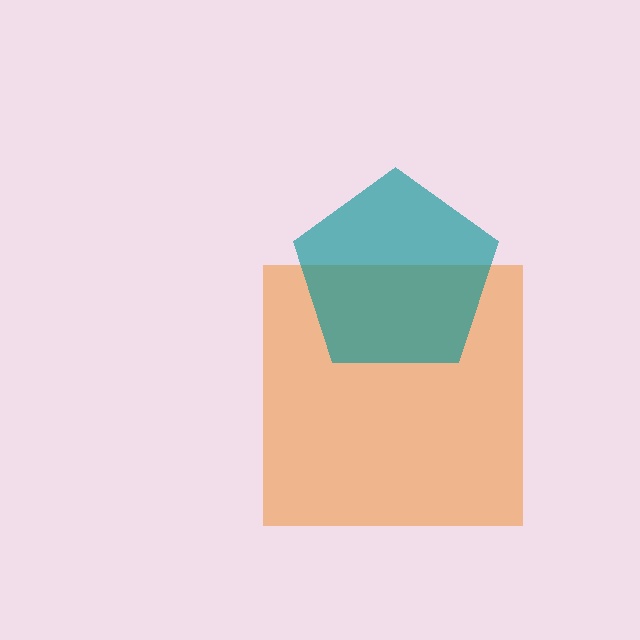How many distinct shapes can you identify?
There are 2 distinct shapes: an orange square, a teal pentagon.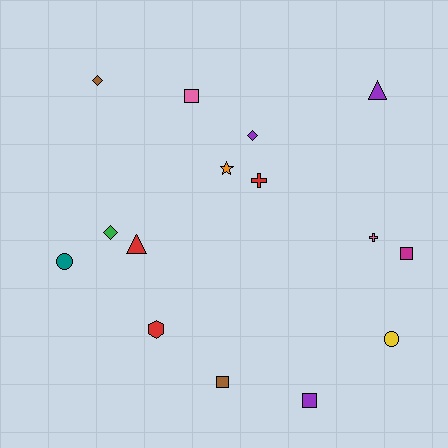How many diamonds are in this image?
There are 3 diamonds.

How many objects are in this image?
There are 15 objects.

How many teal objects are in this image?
There is 1 teal object.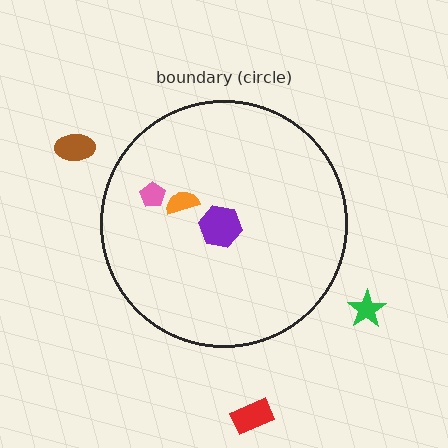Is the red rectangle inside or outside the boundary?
Outside.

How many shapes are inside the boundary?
3 inside, 3 outside.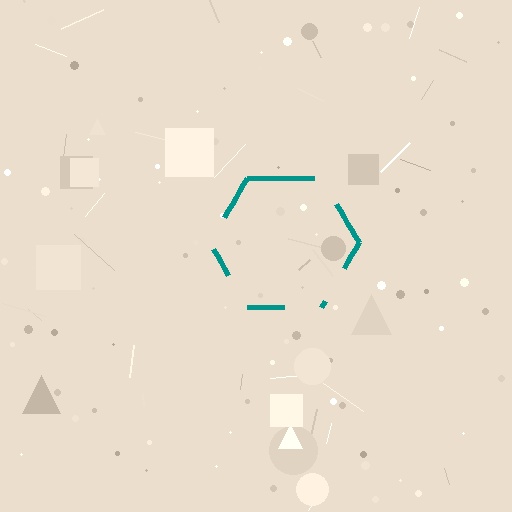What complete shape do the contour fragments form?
The contour fragments form a hexagon.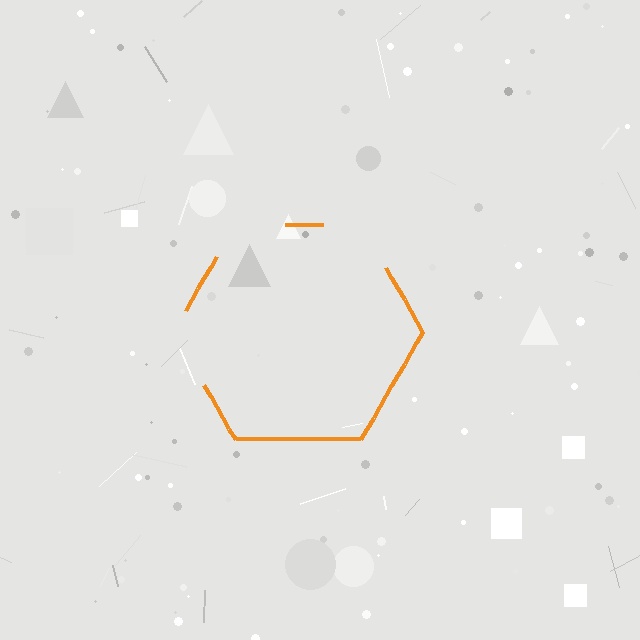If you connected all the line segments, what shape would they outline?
They would outline a hexagon.